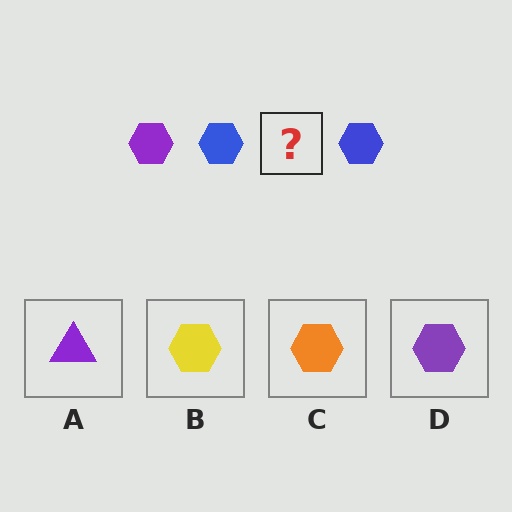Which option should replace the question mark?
Option D.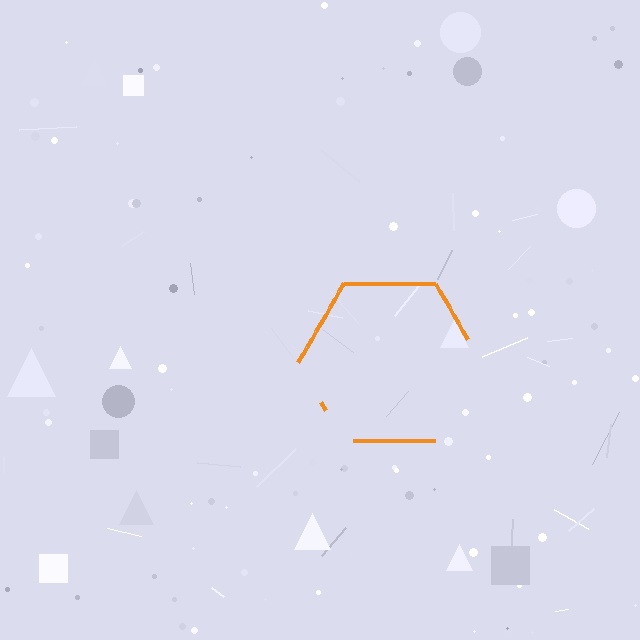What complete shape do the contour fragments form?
The contour fragments form a hexagon.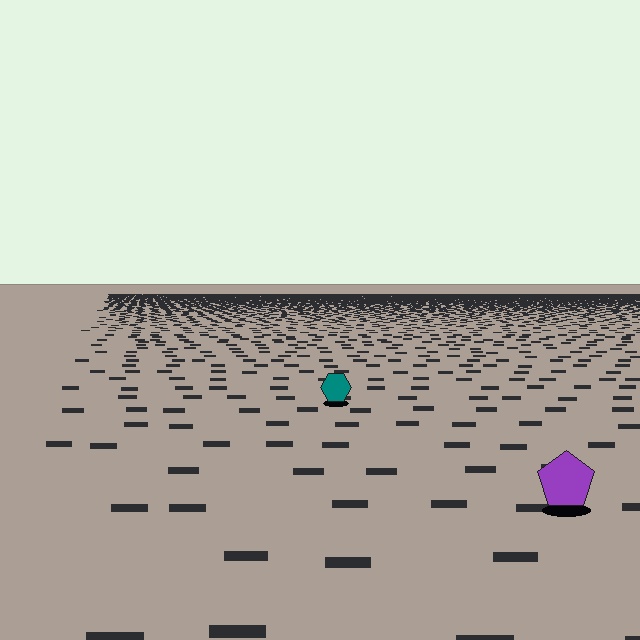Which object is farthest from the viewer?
The teal hexagon is farthest from the viewer. It appears smaller and the ground texture around it is denser.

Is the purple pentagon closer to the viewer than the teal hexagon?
Yes. The purple pentagon is closer — you can tell from the texture gradient: the ground texture is coarser near it.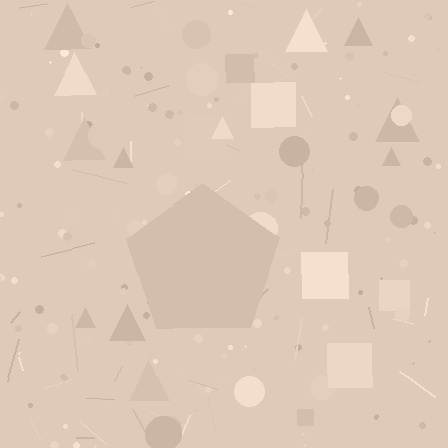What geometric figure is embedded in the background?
A pentagon is embedded in the background.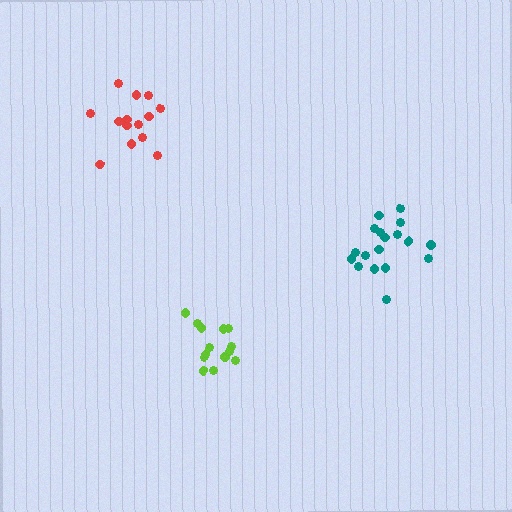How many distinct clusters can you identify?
There are 3 distinct clusters.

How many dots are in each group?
Group 1: 14 dots, Group 2: 14 dots, Group 3: 18 dots (46 total).